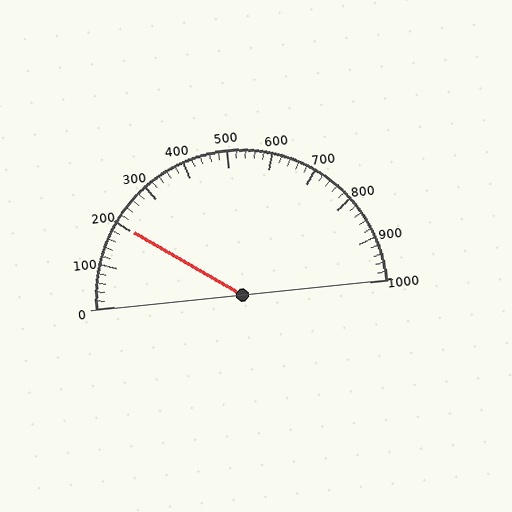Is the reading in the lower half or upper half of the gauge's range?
The reading is in the lower half of the range (0 to 1000).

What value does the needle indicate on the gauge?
The needle indicates approximately 200.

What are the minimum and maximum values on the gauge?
The gauge ranges from 0 to 1000.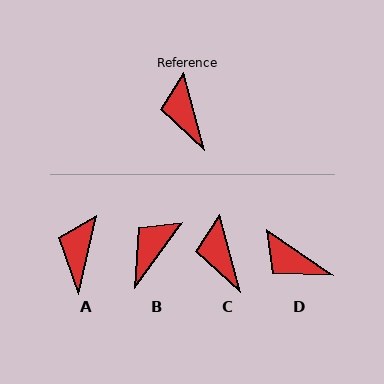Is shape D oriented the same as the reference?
No, it is off by about 40 degrees.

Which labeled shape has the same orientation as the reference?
C.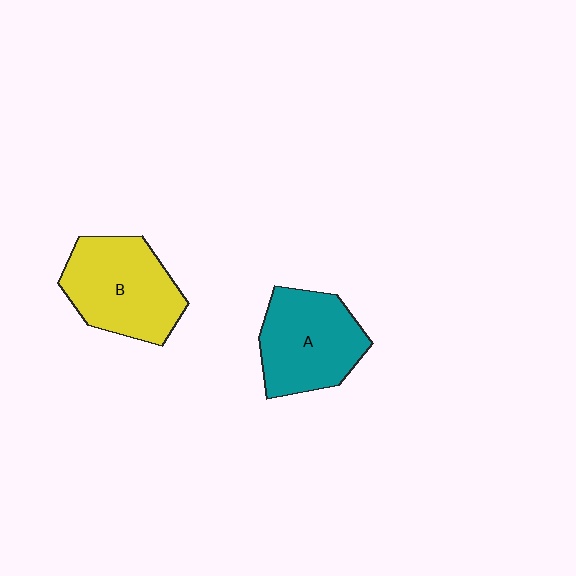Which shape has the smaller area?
Shape A (teal).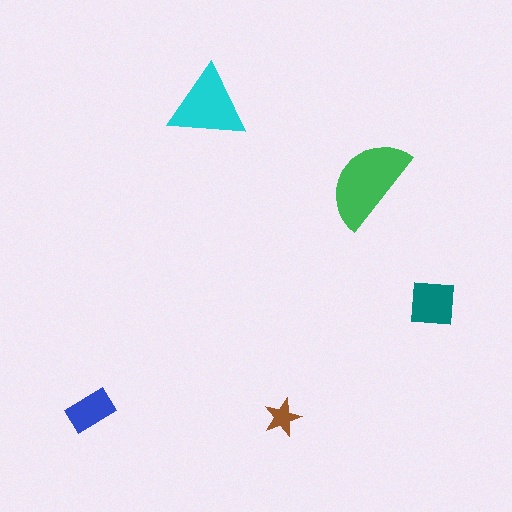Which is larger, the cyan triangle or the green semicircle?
The green semicircle.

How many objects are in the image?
There are 5 objects in the image.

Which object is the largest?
The green semicircle.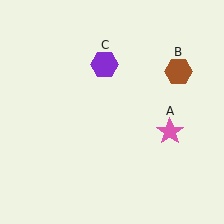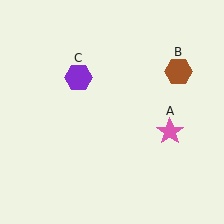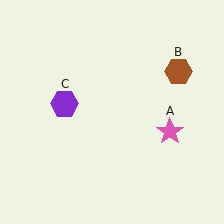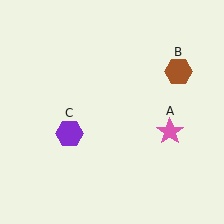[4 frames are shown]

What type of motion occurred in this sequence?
The purple hexagon (object C) rotated counterclockwise around the center of the scene.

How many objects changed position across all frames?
1 object changed position: purple hexagon (object C).